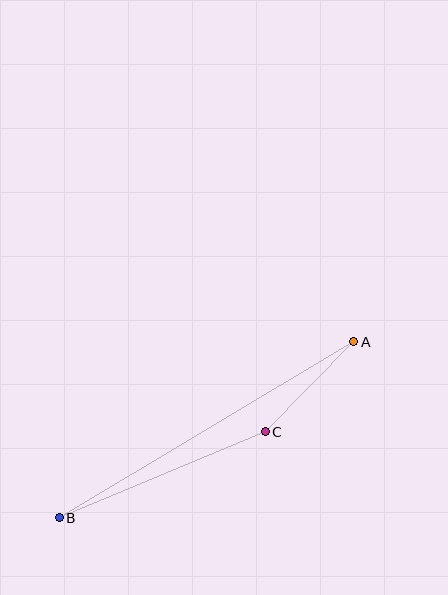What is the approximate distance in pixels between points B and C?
The distance between B and C is approximately 223 pixels.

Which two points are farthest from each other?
Points A and B are farthest from each other.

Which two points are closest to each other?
Points A and C are closest to each other.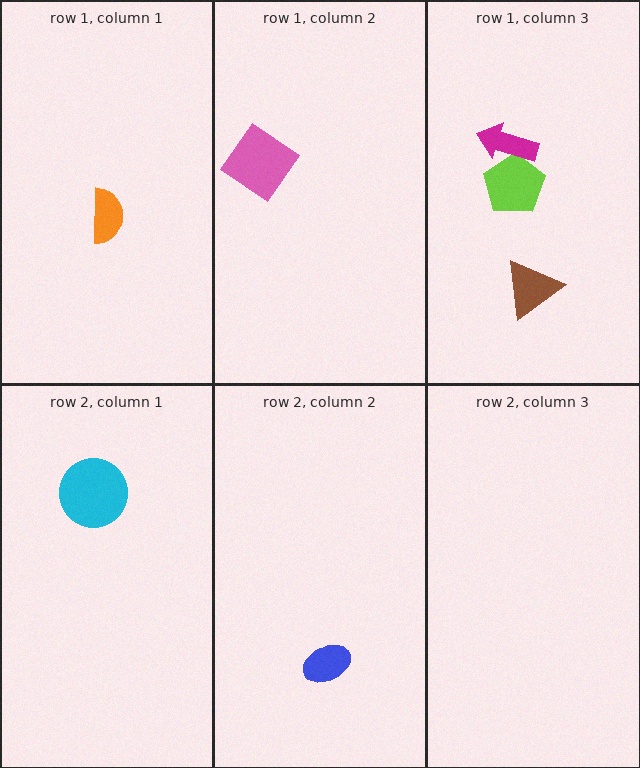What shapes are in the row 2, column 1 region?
The cyan circle.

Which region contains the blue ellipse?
The row 2, column 2 region.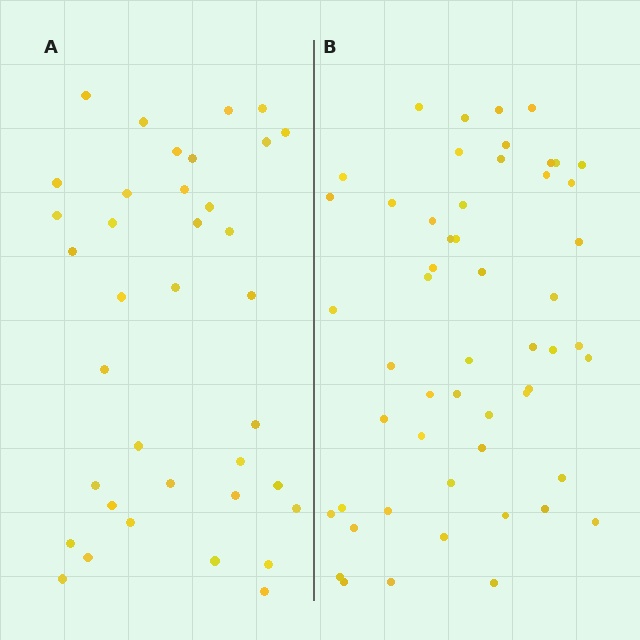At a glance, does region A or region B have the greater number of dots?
Region B (the right region) has more dots.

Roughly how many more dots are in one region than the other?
Region B has approximately 15 more dots than region A.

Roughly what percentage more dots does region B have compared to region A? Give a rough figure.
About 45% more.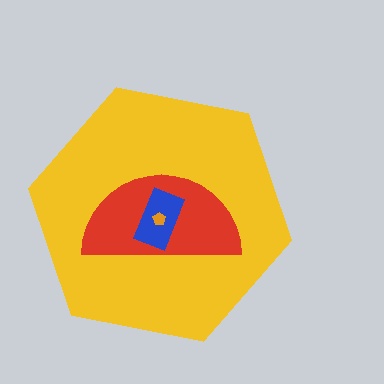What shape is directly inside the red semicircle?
The blue rectangle.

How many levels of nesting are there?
4.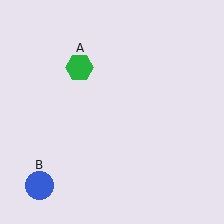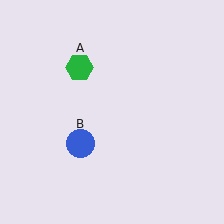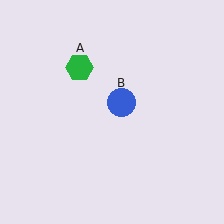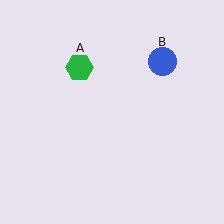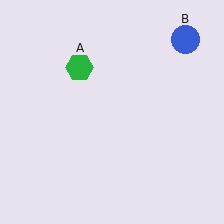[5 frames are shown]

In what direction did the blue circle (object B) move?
The blue circle (object B) moved up and to the right.